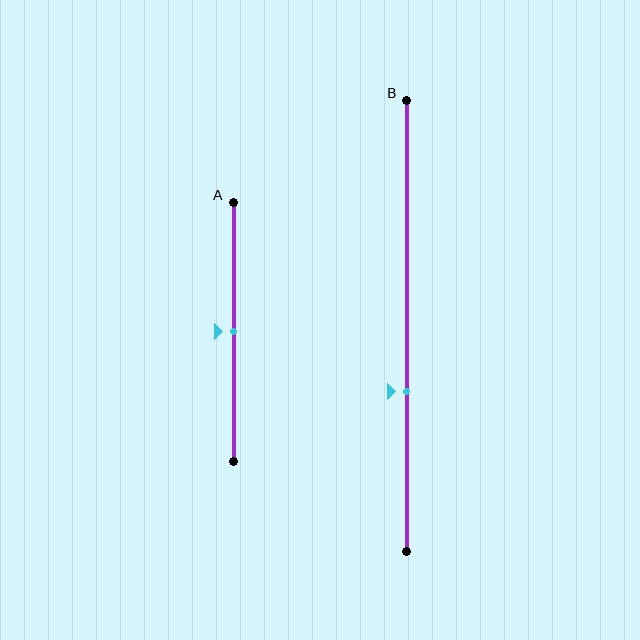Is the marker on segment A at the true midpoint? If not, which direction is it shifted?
Yes, the marker on segment A is at the true midpoint.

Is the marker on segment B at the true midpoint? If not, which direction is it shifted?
No, the marker on segment B is shifted downward by about 15% of the segment length.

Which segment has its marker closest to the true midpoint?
Segment A has its marker closest to the true midpoint.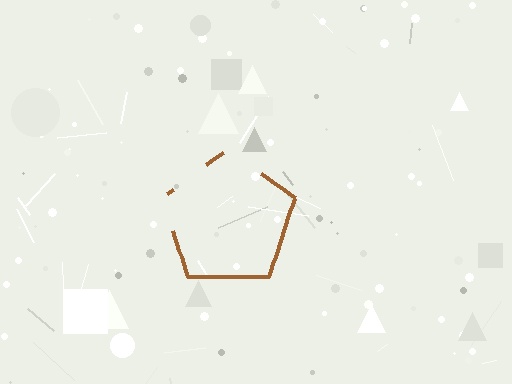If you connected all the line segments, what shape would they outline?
They would outline a pentagon.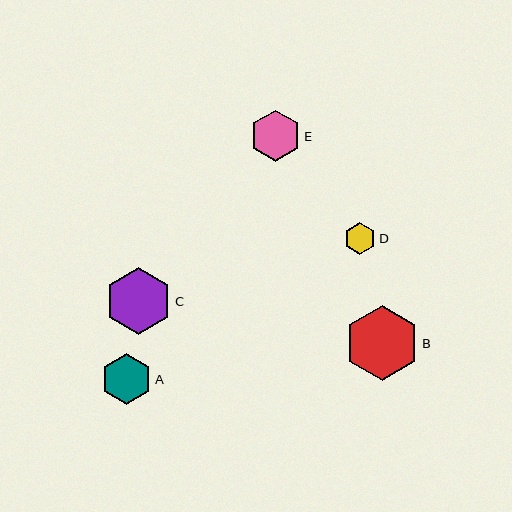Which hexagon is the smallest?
Hexagon D is the smallest with a size of approximately 32 pixels.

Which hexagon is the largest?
Hexagon B is the largest with a size of approximately 75 pixels.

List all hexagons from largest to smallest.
From largest to smallest: B, C, E, A, D.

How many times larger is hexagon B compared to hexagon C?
Hexagon B is approximately 1.1 times the size of hexagon C.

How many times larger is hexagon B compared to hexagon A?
Hexagon B is approximately 1.5 times the size of hexagon A.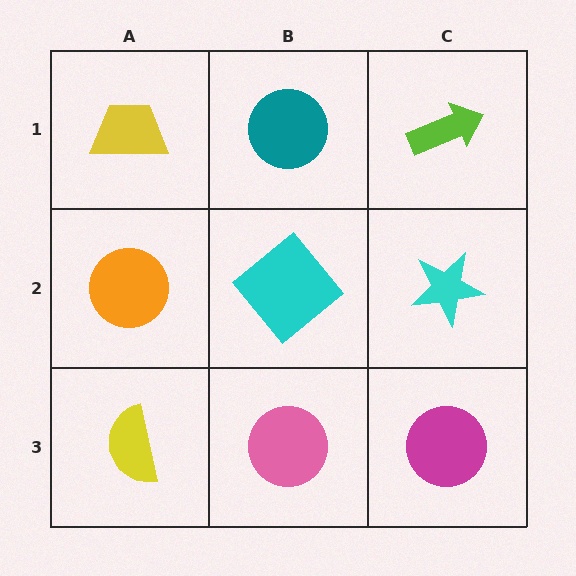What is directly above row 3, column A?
An orange circle.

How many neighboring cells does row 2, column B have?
4.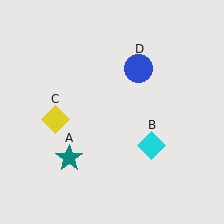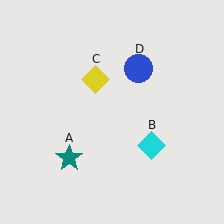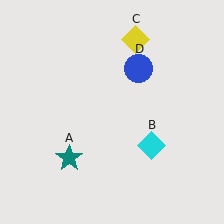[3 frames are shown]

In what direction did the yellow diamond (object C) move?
The yellow diamond (object C) moved up and to the right.